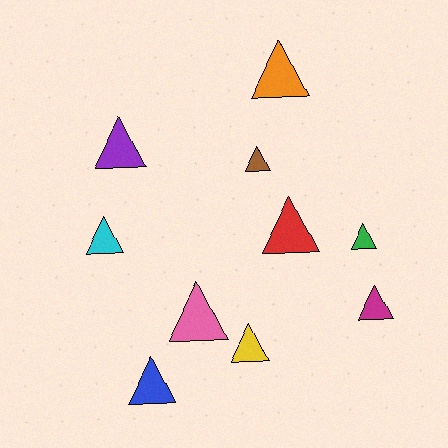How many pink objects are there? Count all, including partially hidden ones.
There is 1 pink object.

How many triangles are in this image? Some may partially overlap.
There are 10 triangles.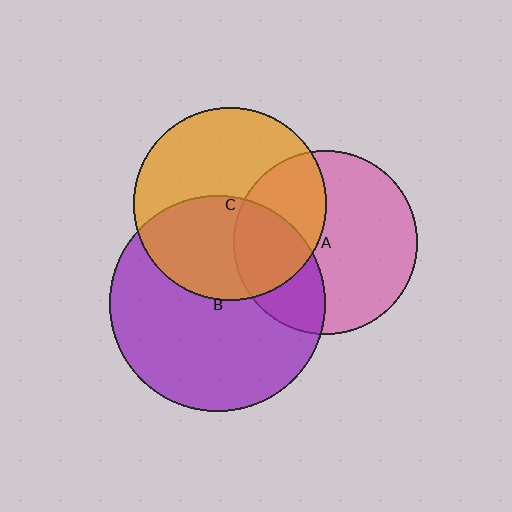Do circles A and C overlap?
Yes.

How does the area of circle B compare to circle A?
Approximately 1.4 times.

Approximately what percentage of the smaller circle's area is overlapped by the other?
Approximately 35%.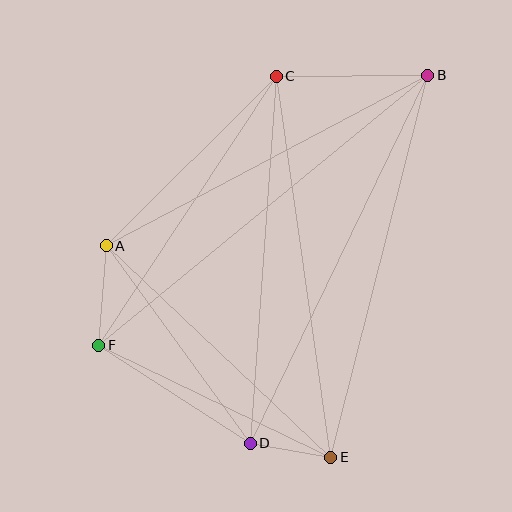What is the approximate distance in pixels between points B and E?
The distance between B and E is approximately 394 pixels.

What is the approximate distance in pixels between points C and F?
The distance between C and F is approximately 322 pixels.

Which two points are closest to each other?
Points D and E are closest to each other.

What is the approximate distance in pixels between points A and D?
The distance between A and D is approximately 244 pixels.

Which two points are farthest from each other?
Points B and F are farthest from each other.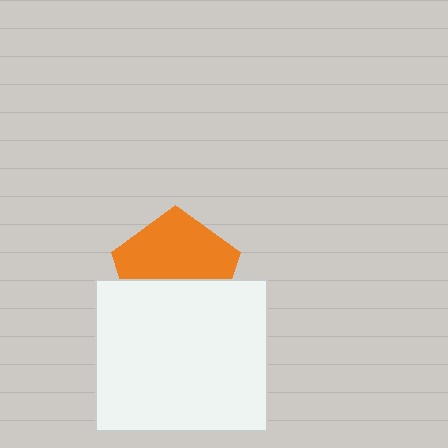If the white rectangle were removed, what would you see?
You would see the complete orange pentagon.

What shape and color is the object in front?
The object in front is a white rectangle.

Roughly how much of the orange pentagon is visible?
About half of it is visible (roughly 58%).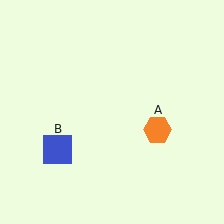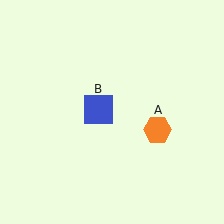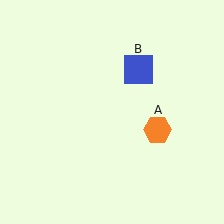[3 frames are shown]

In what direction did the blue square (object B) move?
The blue square (object B) moved up and to the right.